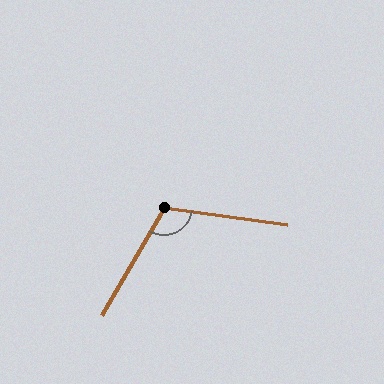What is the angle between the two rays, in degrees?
Approximately 112 degrees.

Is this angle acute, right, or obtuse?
It is obtuse.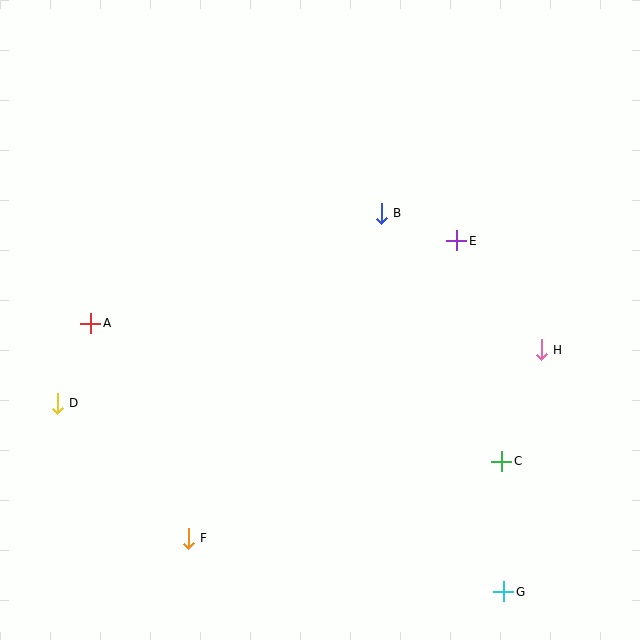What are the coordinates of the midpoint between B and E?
The midpoint between B and E is at (419, 227).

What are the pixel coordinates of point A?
Point A is at (91, 323).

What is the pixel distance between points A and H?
The distance between A and H is 451 pixels.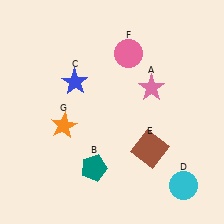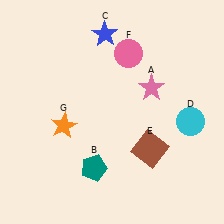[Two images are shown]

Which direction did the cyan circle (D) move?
The cyan circle (D) moved up.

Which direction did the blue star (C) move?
The blue star (C) moved up.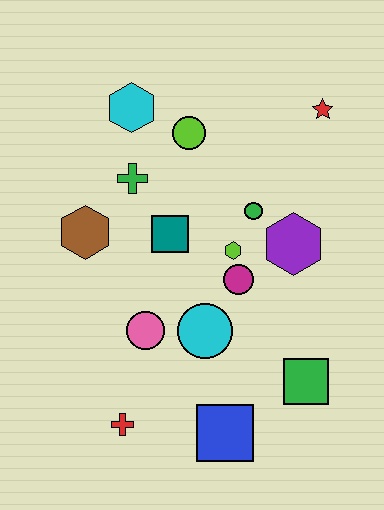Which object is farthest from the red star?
The red cross is farthest from the red star.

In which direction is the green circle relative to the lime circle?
The green circle is below the lime circle.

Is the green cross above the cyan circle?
Yes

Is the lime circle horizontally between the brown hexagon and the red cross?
No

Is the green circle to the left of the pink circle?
No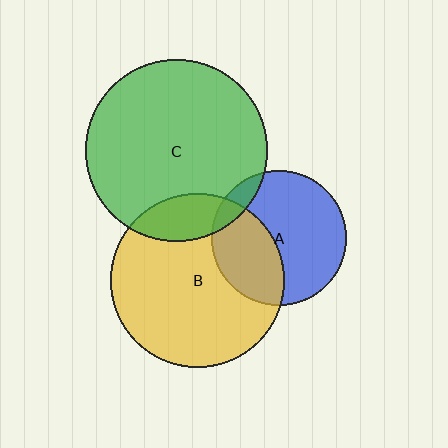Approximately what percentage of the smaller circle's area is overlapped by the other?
Approximately 40%.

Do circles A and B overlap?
Yes.